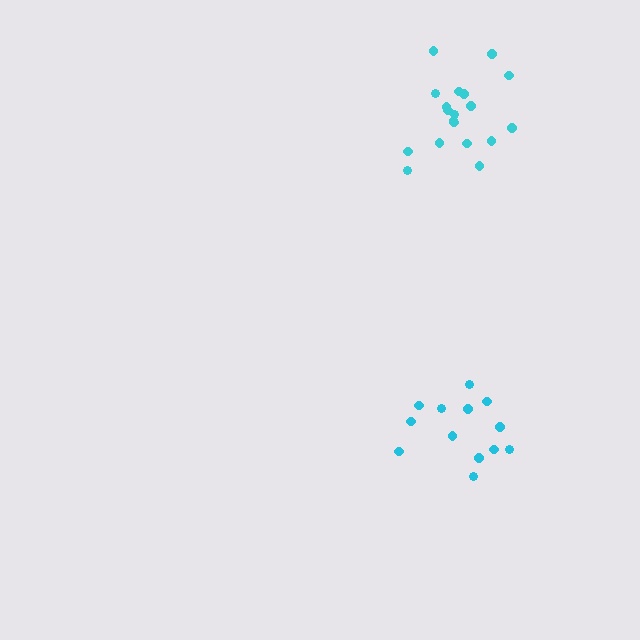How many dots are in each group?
Group 1: 13 dots, Group 2: 19 dots (32 total).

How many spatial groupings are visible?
There are 2 spatial groupings.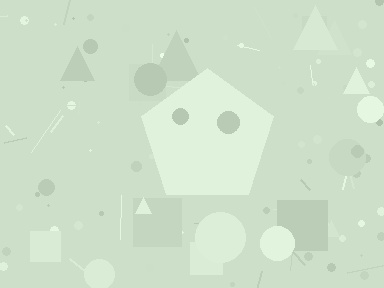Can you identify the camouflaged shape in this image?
The camouflaged shape is a pentagon.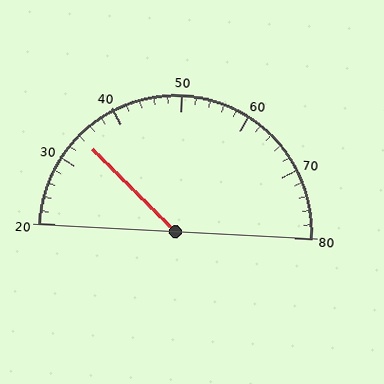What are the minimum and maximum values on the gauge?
The gauge ranges from 20 to 80.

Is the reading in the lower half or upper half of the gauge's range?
The reading is in the lower half of the range (20 to 80).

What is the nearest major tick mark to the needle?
The nearest major tick mark is 30.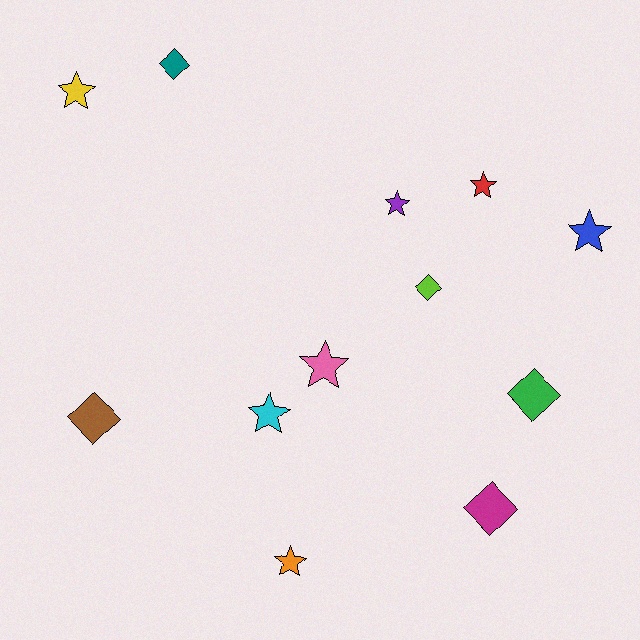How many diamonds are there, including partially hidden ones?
There are 5 diamonds.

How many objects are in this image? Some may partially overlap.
There are 12 objects.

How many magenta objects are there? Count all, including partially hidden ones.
There is 1 magenta object.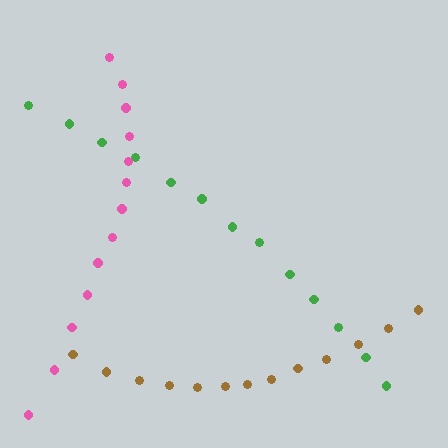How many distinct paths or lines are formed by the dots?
There are 3 distinct paths.